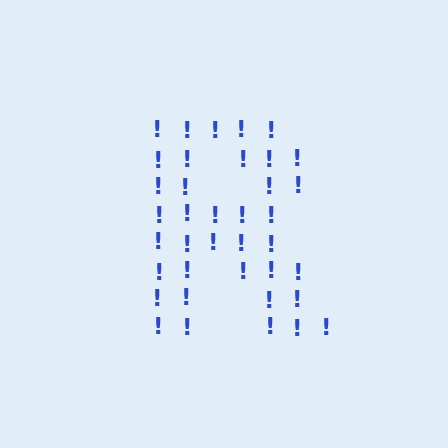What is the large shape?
The large shape is the letter R.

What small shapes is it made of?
It is made of small exclamation marks.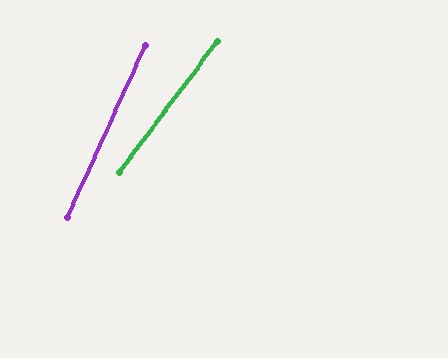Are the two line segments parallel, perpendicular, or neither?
Neither parallel nor perpendicular — they differ by about 12°.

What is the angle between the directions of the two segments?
Approximately 12 degrees.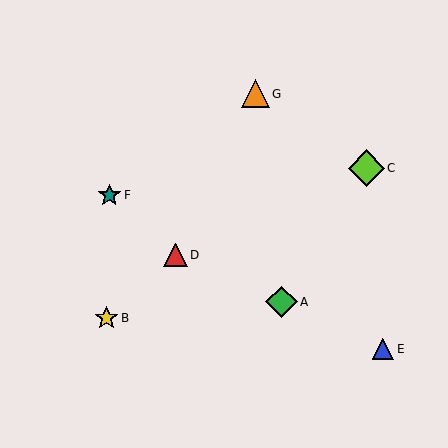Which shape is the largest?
The lime diamond (labeled C) is the largest.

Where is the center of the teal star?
The center of the teal star is at (110, 195).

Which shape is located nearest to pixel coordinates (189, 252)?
The red triangle (labeled D) at (175, 255) is nearest to that location.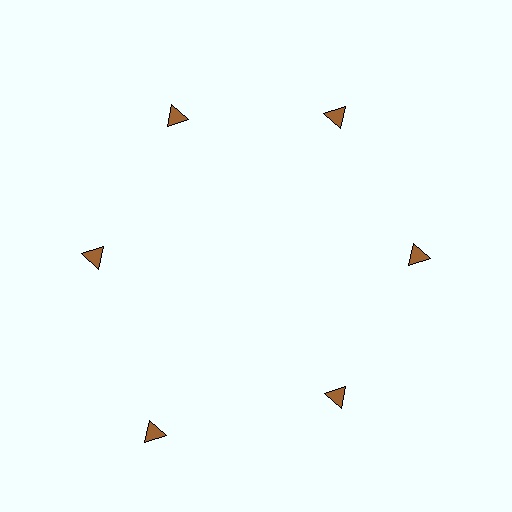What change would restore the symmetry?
The symmetry would be restored by moving it inward, back onto the ring so that all 6 triangles sit at equal angles and equal distance from the center.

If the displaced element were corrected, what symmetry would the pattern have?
It would have 6-fold rotational symmetry — the pattern would map onto itself every 60 degrees.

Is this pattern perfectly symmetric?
No. The 6 brown triangles are arranged in a ring, but one element near the 7 o'clock position is pushed outward from the center, breaking the 6-fold rotational symmetry.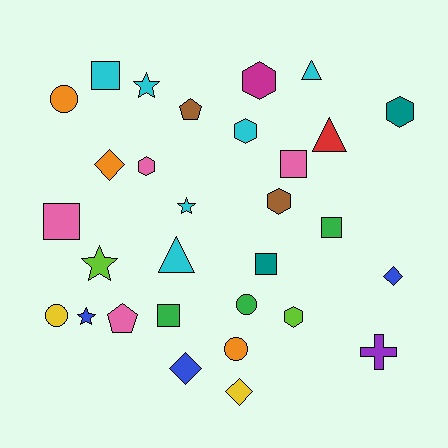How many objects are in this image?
There are 30 objects.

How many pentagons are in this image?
There are 2 pentagons.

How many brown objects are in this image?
There are 2 brown objects.